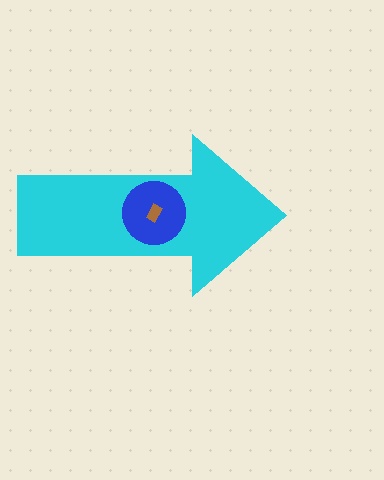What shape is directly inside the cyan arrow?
The blue circle.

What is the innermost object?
The brown rectangle.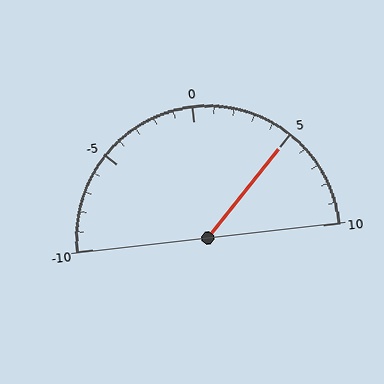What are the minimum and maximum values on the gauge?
The gauge ranges from -10 to 10.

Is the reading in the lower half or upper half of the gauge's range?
The reading is in the upper half of the range (-10 to 10).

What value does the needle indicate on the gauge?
The needle indicates approximately 5.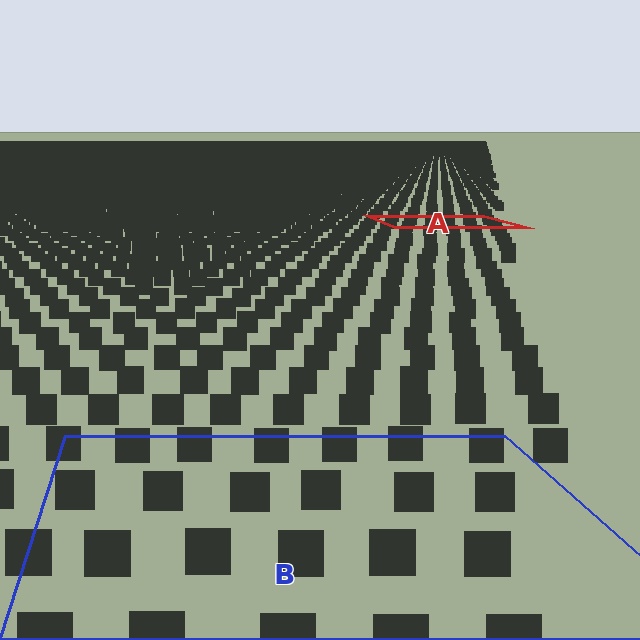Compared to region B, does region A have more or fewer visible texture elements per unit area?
Region A has more texture elements per unit area — they are packed more densely because it is farther away.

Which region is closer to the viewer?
Region B is closer. The texture elements there are larger and more spread out.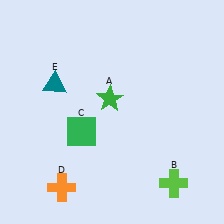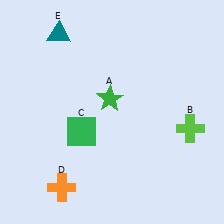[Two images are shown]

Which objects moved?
The objects that moved are: the lime cross (B), the teal triangle (E).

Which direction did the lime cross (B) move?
The lime cross (B) moved up.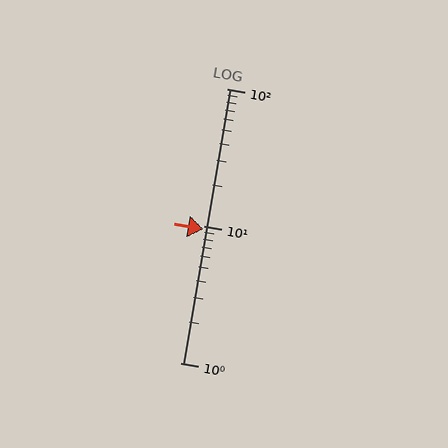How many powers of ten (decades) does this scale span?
The scale spans 2 decades, from 1 to 100.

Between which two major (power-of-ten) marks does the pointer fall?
The pointer is between 1 and 10.